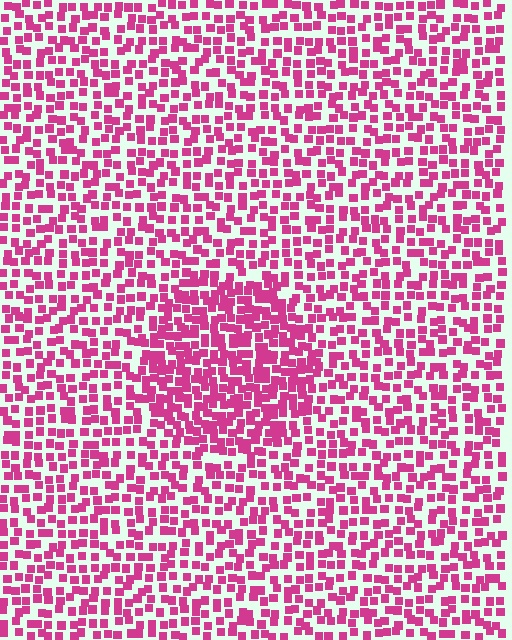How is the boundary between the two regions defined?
The boundary is defined by a change in element density (approximately 1.7x ratio). All elements are the same color, size, and shape.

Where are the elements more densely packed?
The elements are more densely packed inside the circle boundary.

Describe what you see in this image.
The image contains small magenta elements arranged at two different densities. A circle-shaped region is visible where the elements are more densely packed than the surrounding area.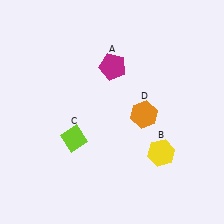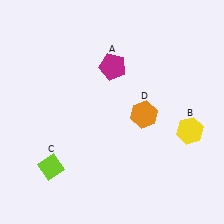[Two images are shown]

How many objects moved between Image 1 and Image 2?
2 objects moved between the two images.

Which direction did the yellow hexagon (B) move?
The yellow hexagon (B) moved right.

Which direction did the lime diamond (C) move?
The lime diamond (C) moved down.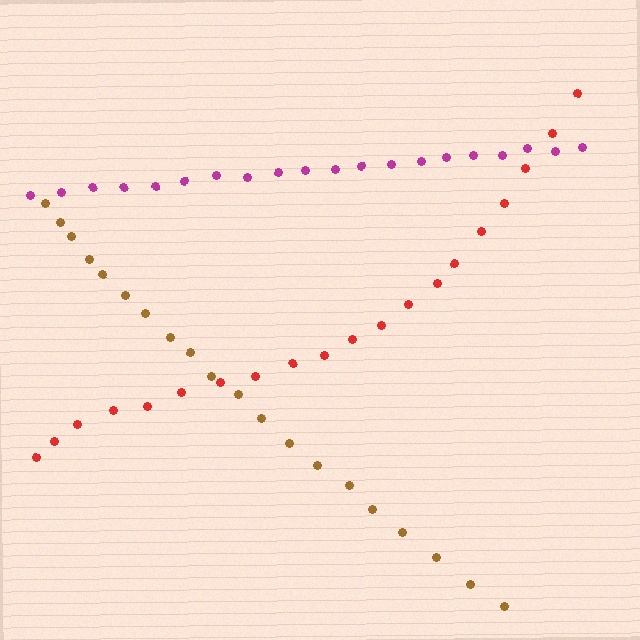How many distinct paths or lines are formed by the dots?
There are 3 distinct paths.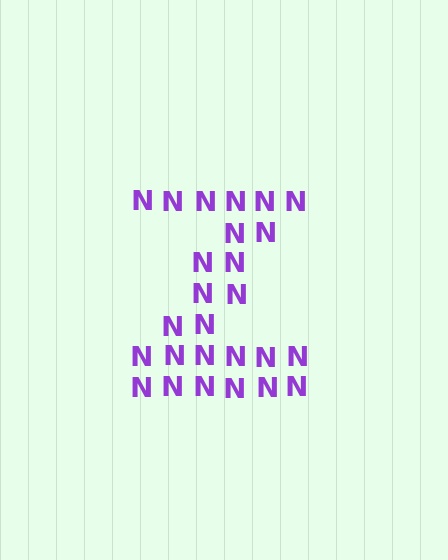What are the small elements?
The small elements are letter N's.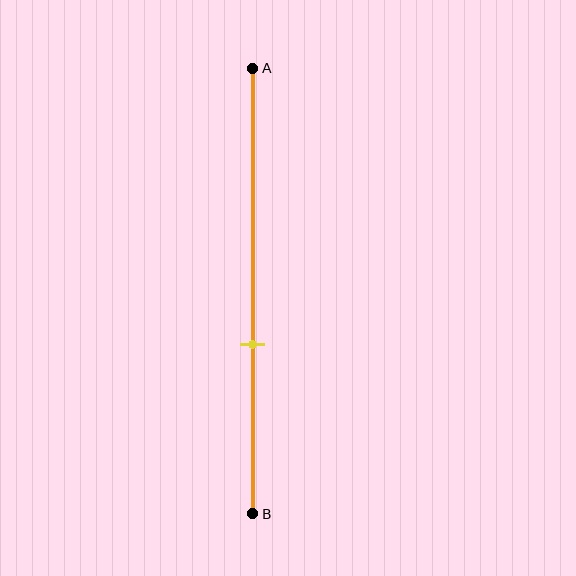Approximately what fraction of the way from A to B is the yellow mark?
The yellow mark is approximately 60% of the way from A to B.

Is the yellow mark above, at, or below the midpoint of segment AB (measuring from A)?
The yellow mark is below the midpoint of segment AB.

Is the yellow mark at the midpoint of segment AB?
No, the mark is at about 60% from A, not at the 50% midpoint.